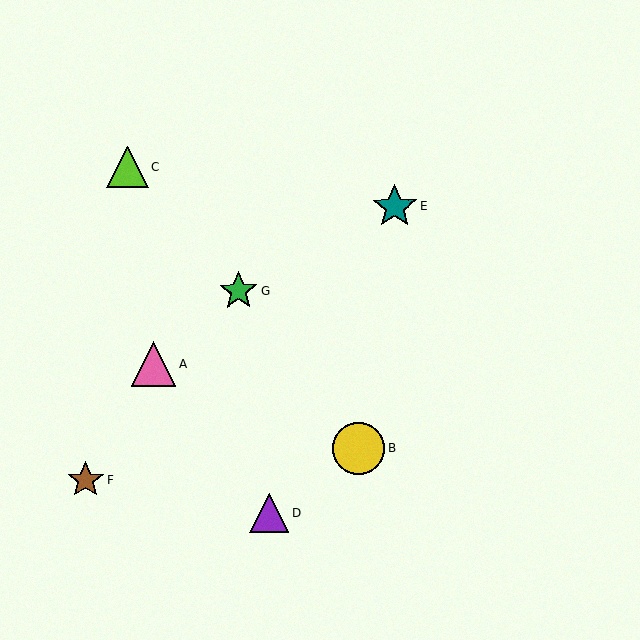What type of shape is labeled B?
Shape B is a yellow circle.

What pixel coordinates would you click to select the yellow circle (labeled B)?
Click at (358, 448) to select the yellow circle B.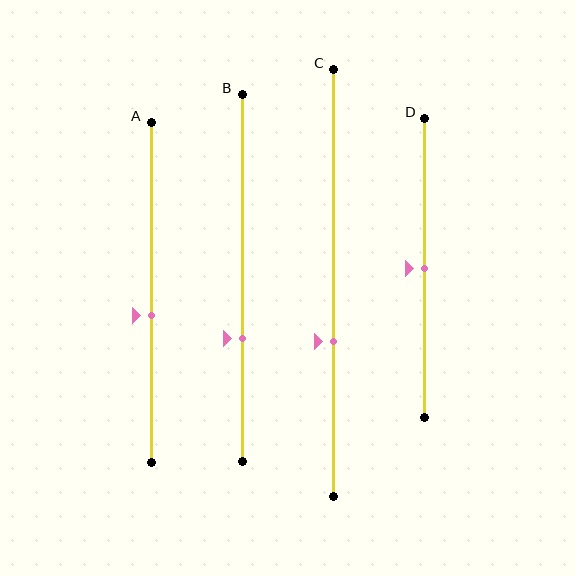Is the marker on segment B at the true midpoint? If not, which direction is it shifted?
No, the marker on segment B is shifted downward by about 17% of the segment length.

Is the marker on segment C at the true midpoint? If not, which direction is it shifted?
No, the marker on segment C is shifted downward by about 14% of the segment length.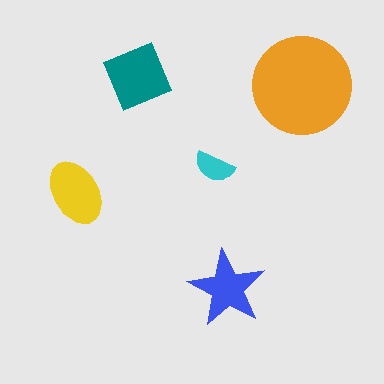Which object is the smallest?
The cyan semicircle.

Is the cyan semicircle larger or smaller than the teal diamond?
Smaller.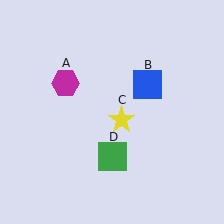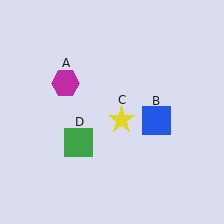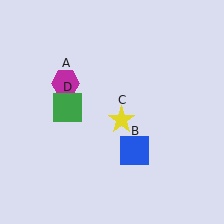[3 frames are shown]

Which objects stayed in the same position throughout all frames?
Magenta hexagon (object A) and yellow star (object C) remained stationary.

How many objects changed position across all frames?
2 objects changed position: blue square (object B), green square (object D).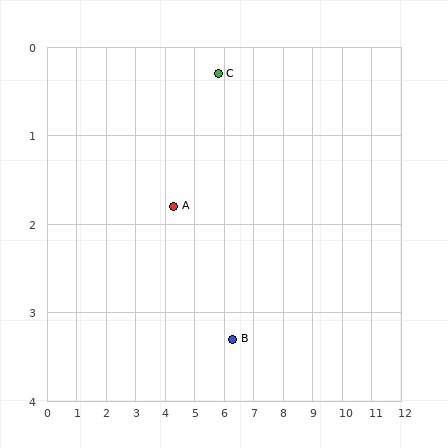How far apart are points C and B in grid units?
Points C and B are about 3.0 grid units apart.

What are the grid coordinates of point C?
Point C is at approximately (5.8, 0.3).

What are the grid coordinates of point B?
Point B is at approximately (6.3, 3.3).